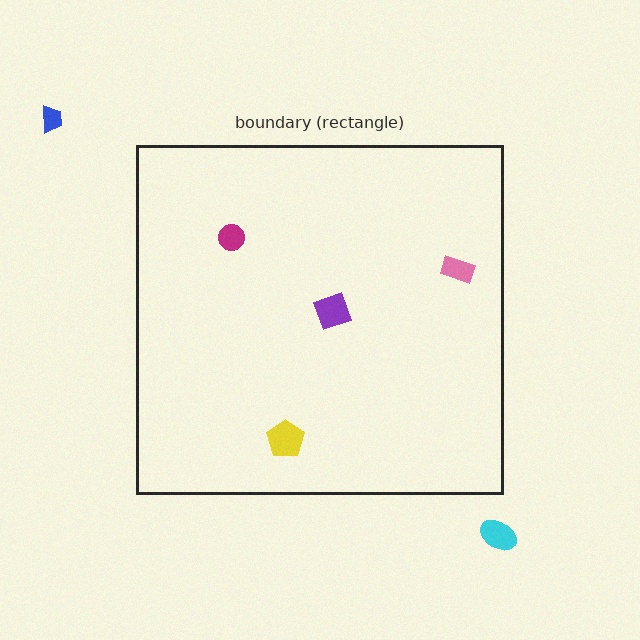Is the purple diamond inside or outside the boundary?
Inside.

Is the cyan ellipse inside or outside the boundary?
Outside.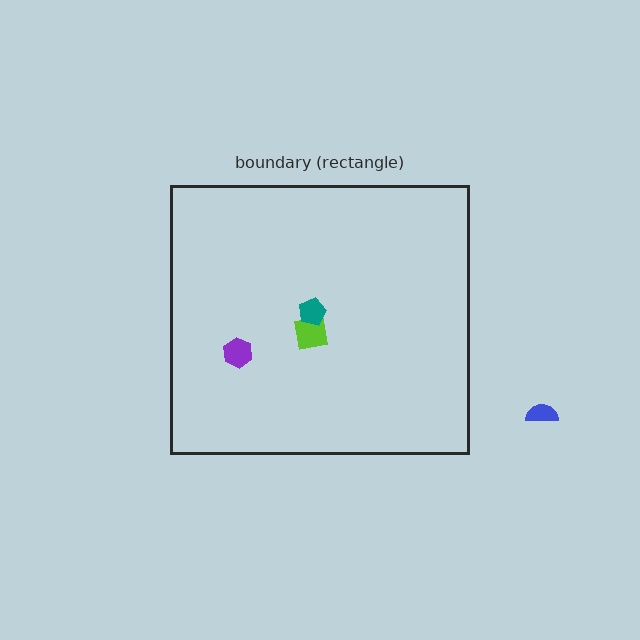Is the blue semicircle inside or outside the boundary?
Outside.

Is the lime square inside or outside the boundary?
Inside.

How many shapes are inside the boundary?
3 inside, 1 outside.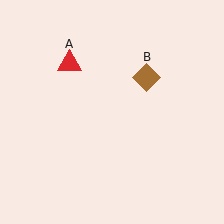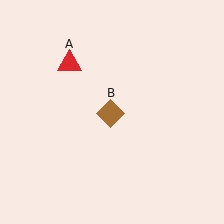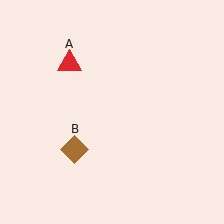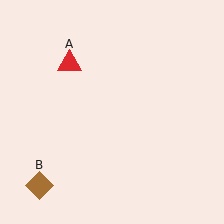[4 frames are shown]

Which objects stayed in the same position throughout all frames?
Red triangle (object A) remained stationary.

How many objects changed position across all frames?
1 object changed position: brown diamond (object B).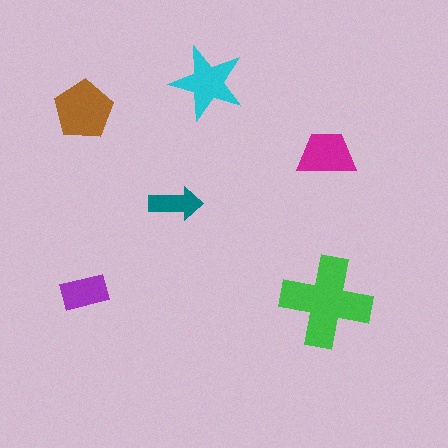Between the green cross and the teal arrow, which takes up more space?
The green cross.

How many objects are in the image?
There are 6 objects in the image.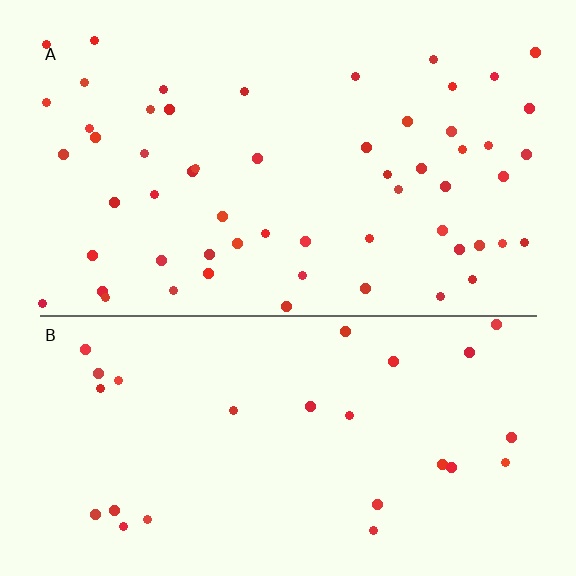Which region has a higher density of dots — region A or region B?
A (the top).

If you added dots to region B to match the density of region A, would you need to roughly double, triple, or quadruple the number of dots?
Approximately double.